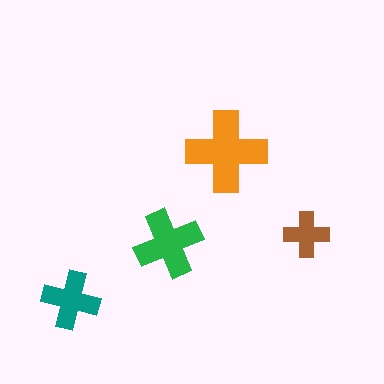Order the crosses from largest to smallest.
the orange one, the green one, the teal one, the brown one.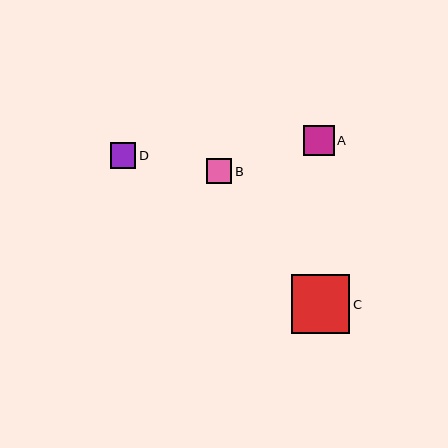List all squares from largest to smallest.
From largest to smallest: C, A, B, D.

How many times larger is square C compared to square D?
Square C is approximately 2.3 times the size of square D.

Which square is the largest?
Square C is the largest with a size of approximately 59 pixels.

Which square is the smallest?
Square D is the smallest with a size of approximately 26 pixels.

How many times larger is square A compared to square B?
Square A is approximately 1.2 times the size of square B.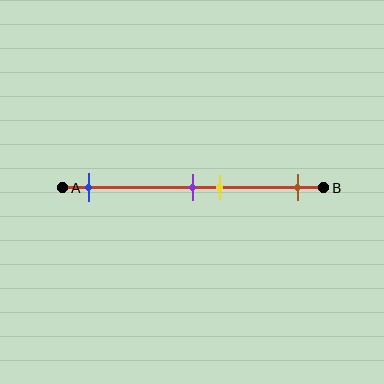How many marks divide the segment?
There are 4 marks dividing the segment.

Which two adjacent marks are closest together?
The purple and yellow marks are the closest adjacent pair.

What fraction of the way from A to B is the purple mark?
The purple mark is approximately 50% (0.5) of the way from A to B.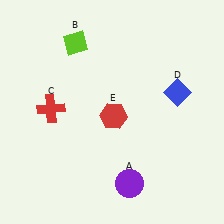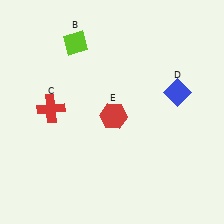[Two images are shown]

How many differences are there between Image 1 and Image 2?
There is 1 difference between the two images.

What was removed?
The purple circle (A) was removed in Image 2.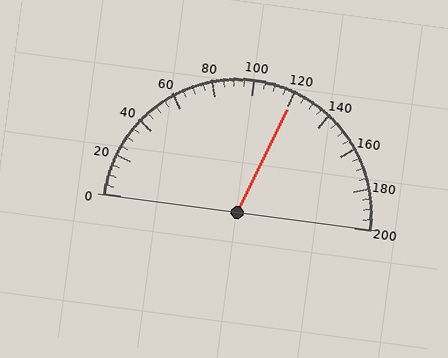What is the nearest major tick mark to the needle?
The nearest major tick mark is 120.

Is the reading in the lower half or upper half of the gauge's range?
The reading is in the upper half of the range (0 to 200).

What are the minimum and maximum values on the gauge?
The gauge ranges from 0 to 200.